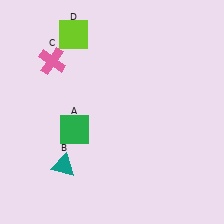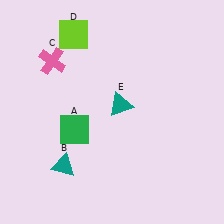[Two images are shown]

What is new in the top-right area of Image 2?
A teal triangle (E) was added in the top-right area of Image 2.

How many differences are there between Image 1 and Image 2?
There is 1 difference between the two images.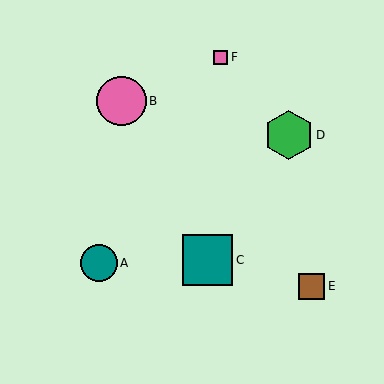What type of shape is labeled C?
Shape C is a teal square.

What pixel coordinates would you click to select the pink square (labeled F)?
Click at (221, 57) to select the pink square F.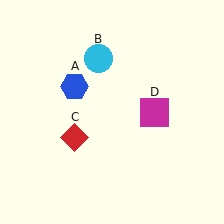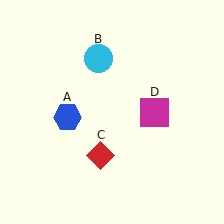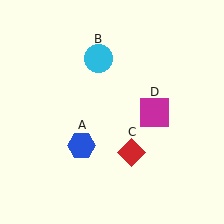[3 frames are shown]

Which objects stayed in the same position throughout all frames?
Cyan circle (object B) and magenta square (object D) remained stationary.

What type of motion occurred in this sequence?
The blue hexagon (object A), red diamond (object C) rotated counterclockwise around the center of the scene.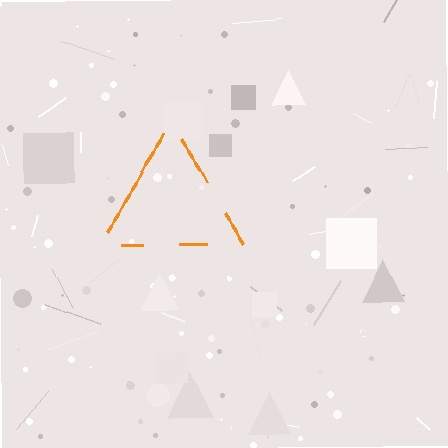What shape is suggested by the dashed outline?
The dashed outline suggests a triangle.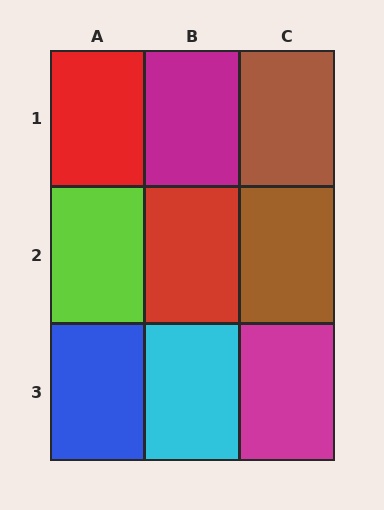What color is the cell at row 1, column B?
Magenta.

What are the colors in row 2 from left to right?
Lime, red, brown.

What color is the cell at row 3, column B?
Cyan.